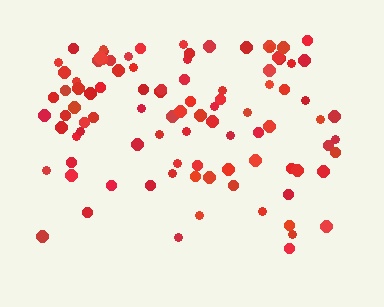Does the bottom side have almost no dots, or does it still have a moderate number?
Still a moderate number, just noticeably fewer than the top.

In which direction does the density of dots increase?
From bottom to top, with the top side densest.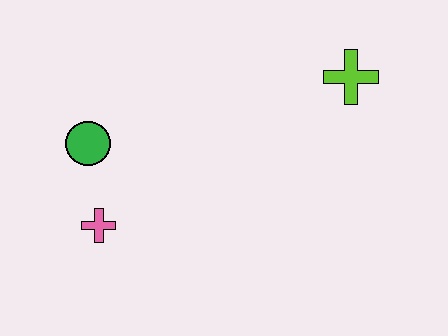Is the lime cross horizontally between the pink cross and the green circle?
No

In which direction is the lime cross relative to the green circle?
The lime cross is to the right of the green circle.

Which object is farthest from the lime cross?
The pink cross is farthest from the lime cross.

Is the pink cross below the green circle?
Yes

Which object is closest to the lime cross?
The green circle is closest to the lime cross.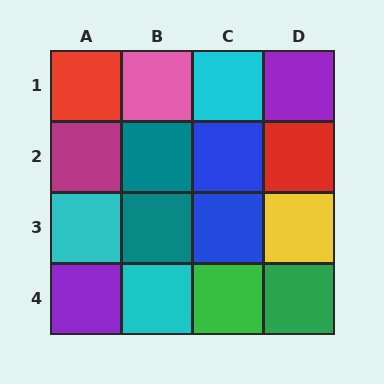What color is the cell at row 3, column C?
Blue.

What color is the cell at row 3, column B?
Teal.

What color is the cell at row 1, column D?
Purple.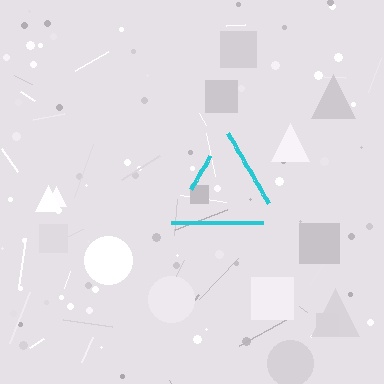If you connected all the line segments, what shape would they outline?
They would outline a triangle.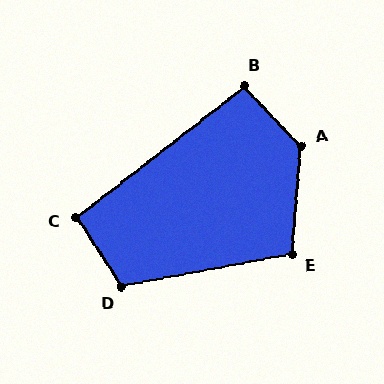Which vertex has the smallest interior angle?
C, at approximately 95 degrees.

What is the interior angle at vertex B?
Approximately 95 degrees (obtuse).